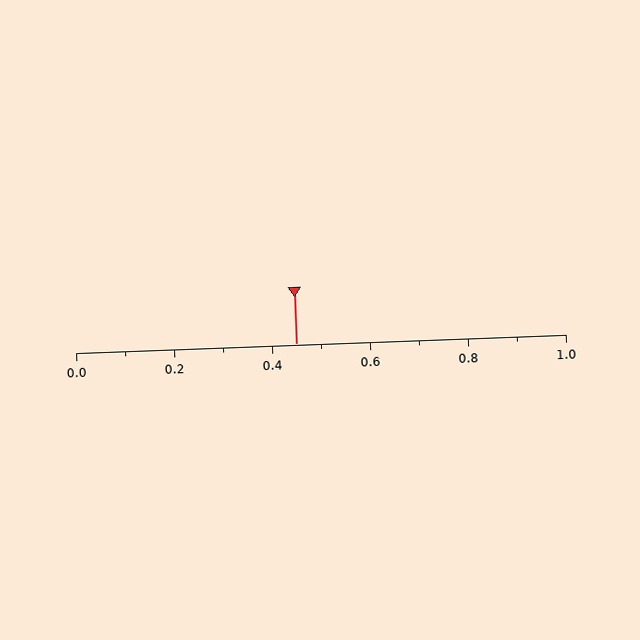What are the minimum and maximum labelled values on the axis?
The axis runs from 0.0 to 1.0.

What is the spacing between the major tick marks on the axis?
The major ticks are spaced 0.2 apart.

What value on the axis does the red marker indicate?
The marker indicates approximately 0.45.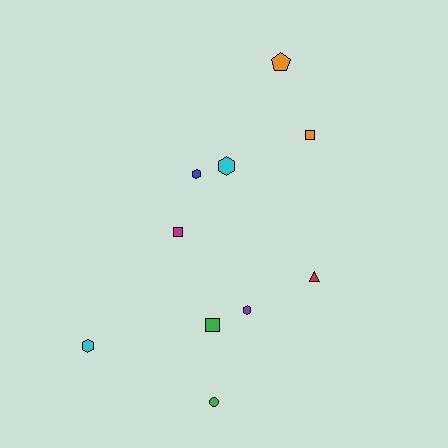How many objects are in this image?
There are 10 objects.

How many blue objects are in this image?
There is 1 blue object.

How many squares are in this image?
There are 3 squares.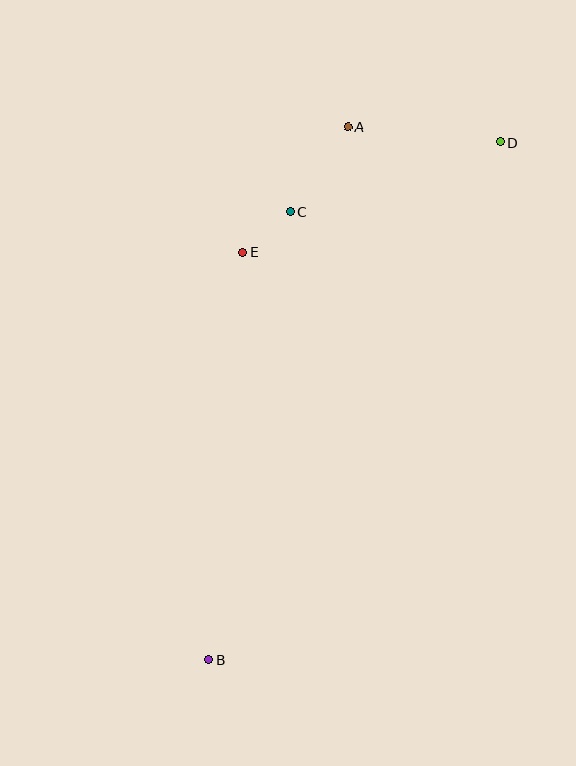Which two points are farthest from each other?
Points B and D are farthest from each other.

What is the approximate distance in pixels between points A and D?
The distance between A and D is approximately 153 pixels.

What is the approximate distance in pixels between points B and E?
The distance between B and E is approximately 409 pixels.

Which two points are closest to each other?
Points C and E are closest to each other.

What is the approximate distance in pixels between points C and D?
The distance between C and D is approximately 221 pixels.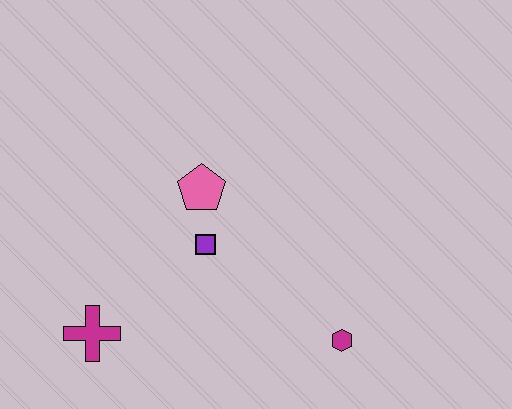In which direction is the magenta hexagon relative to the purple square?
The magenta hexagon is to the right of the purple square.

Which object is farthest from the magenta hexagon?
The magenta cross is farthest from the magenta hexagon.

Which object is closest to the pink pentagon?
The purple square is closest to the pink pentagon.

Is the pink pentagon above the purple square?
Yes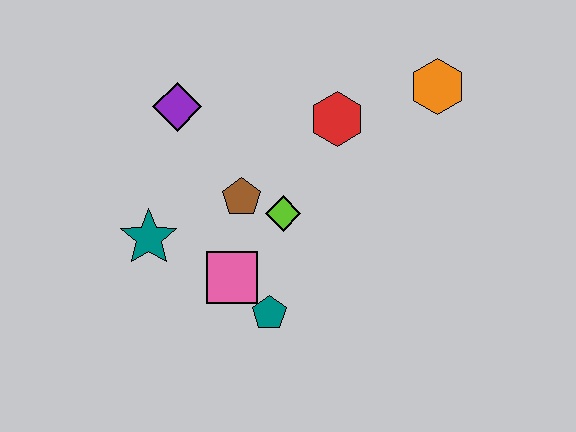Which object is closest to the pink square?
The teal pentagon is closest to the pink square.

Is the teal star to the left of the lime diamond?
Yes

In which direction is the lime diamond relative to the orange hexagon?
The lime diamond is to the left of the orange hexagon.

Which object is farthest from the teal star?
The orange hexagon is farthest from the teal star.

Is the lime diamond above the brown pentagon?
No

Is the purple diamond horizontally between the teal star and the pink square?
Yes